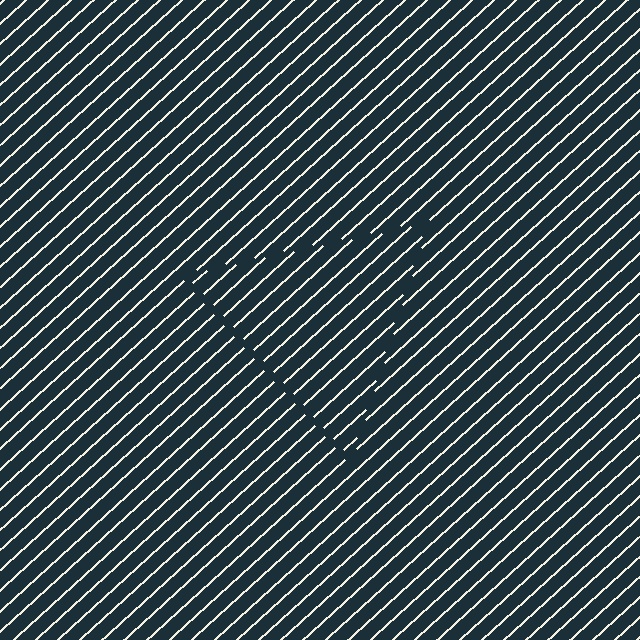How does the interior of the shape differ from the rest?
The interior of the shape contains the same grating, shifted by half a period — the contour is defined by the phase discontinuity where line-ends from the inner and outer gratings abut.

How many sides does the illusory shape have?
3 sides — the line-ends trace a triangle.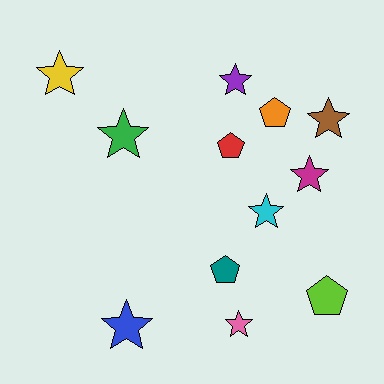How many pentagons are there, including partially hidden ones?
There are 4 pentagons.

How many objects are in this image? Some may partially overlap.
There are 12 objects.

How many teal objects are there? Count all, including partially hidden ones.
There is 1 teal object.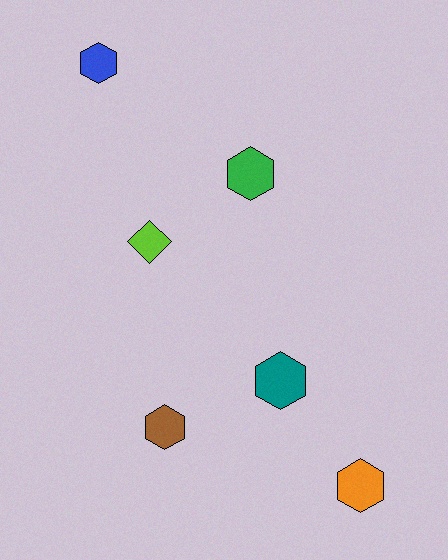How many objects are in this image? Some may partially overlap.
There are 6 objects.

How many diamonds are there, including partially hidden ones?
There is 1 diamond.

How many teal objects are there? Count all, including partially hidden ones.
There is 1 teal object.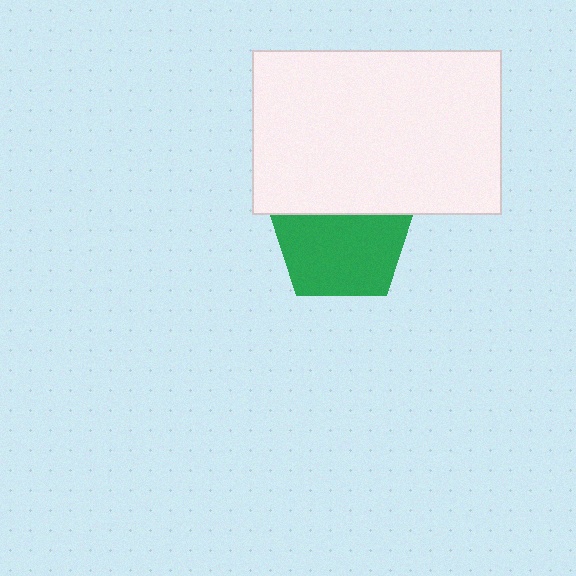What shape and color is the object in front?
The object in front is a white rectangle.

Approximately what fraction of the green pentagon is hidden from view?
Roughly 34% of the green pentagon is hidden behind the white rectangle.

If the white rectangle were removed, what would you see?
You would see the complete green pentagon.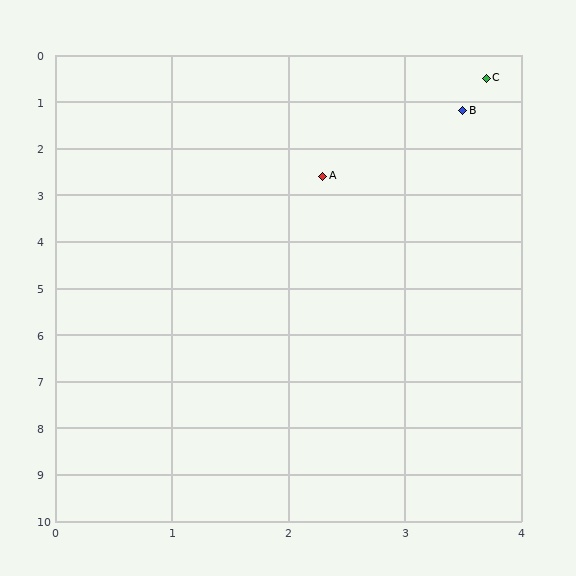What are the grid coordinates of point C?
Point C is at approximately (3.7, 0.5).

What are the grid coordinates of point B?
Point B is at approximately (3.5, 1.2).